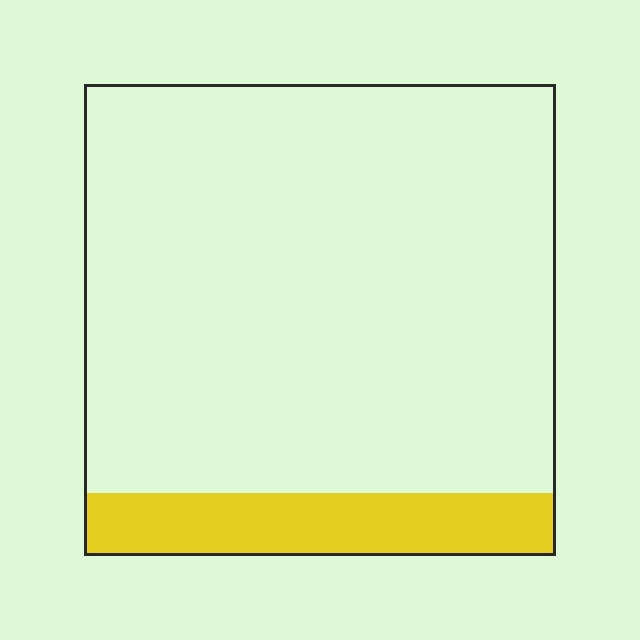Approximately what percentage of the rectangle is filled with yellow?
Approximately 15%.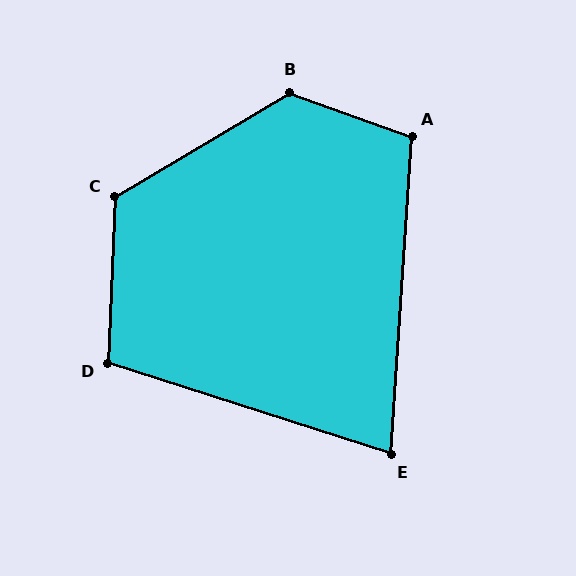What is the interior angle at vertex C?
Approximately 123 degrees (obtuse).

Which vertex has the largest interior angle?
B, at approximately 129 degrees.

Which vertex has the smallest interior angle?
E, at approximately 76 degrees.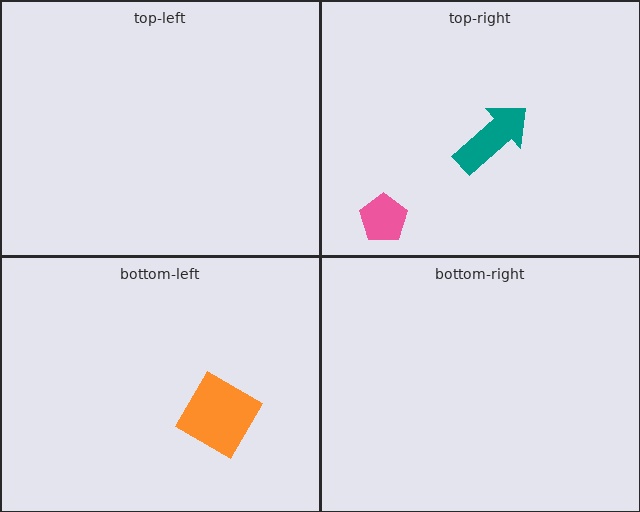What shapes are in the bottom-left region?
The orange diamond.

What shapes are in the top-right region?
The pink pentagon, the teal arrow.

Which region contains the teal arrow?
The top-right region.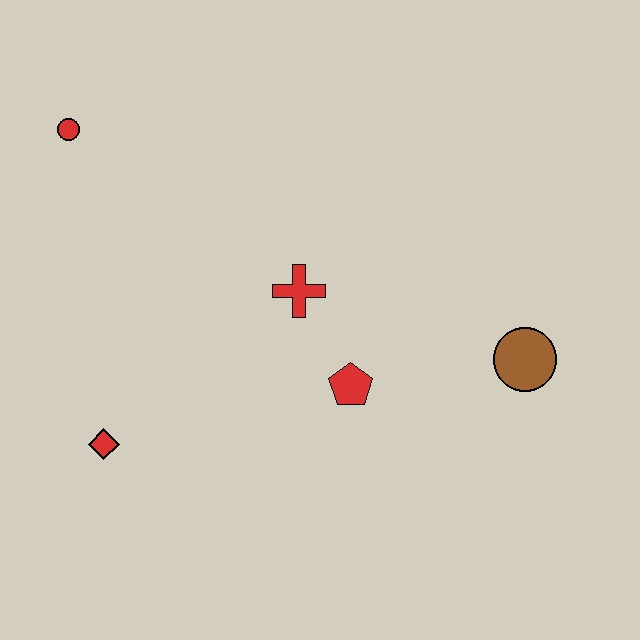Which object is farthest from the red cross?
The red circle is farthest from the red cross.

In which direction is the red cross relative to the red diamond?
The red cross is to the right of the red diamond.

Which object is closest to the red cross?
The red pentagon is closest to the red cross.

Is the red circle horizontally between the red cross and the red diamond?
No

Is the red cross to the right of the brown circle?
No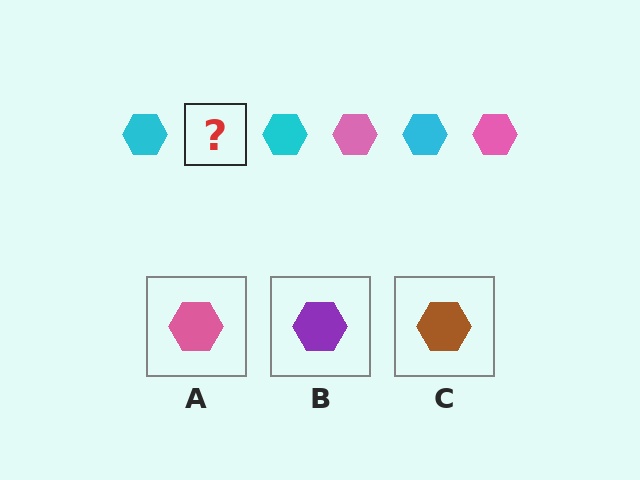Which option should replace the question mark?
Option A.